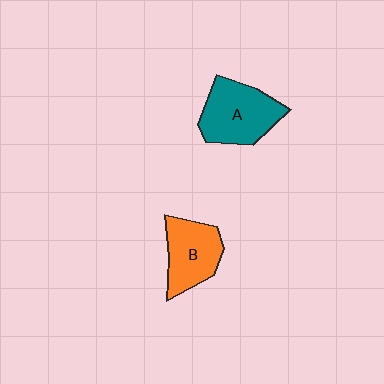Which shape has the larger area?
Shape A (teal).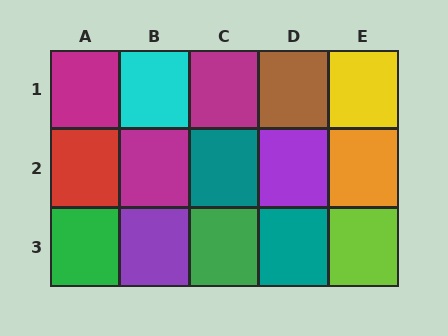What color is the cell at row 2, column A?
Red.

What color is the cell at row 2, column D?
Purple.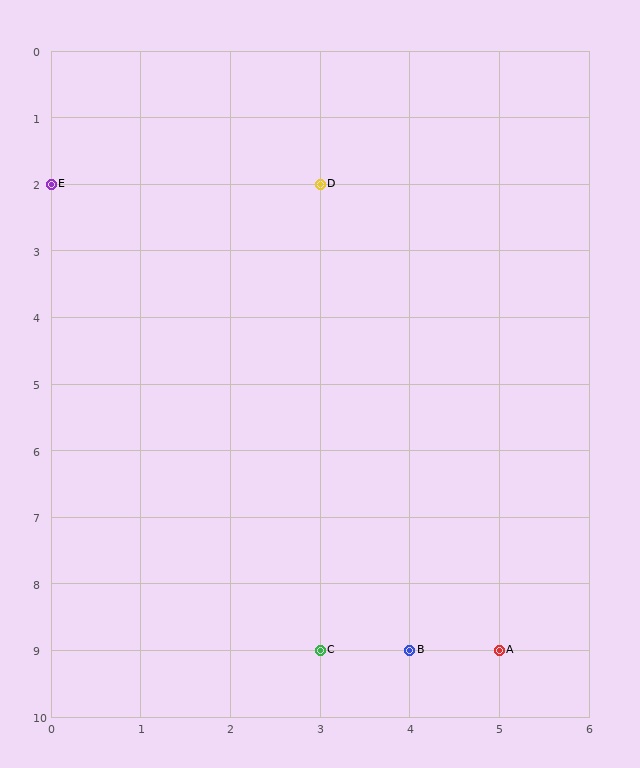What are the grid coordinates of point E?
Point E is at grid coordinates (0, 2).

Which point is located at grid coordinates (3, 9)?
Point C is at (3, 9).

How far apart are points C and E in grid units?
Points C and E are 3 columns and 7 rows apart (about 7.6 grid units diagonally).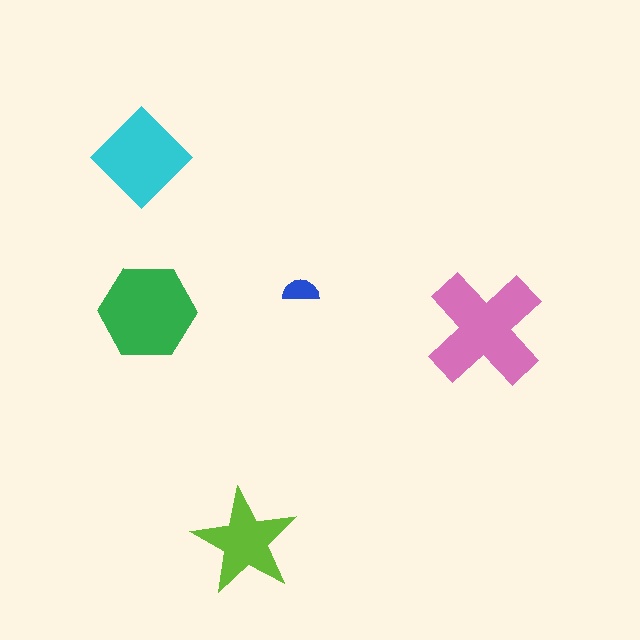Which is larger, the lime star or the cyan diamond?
The cyan diamond.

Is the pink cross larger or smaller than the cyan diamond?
Larger.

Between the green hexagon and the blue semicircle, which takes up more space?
The green hexagon.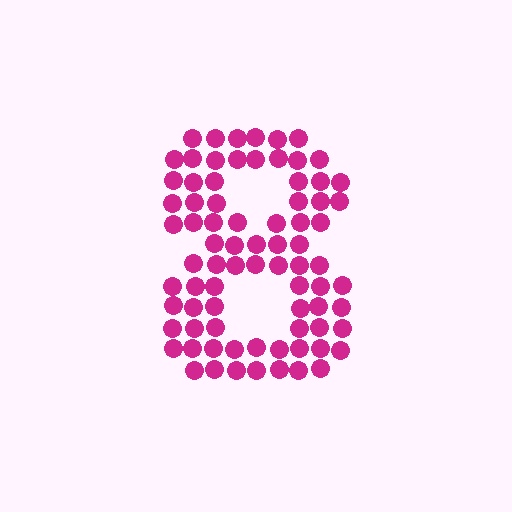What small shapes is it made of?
It is made of small circles.